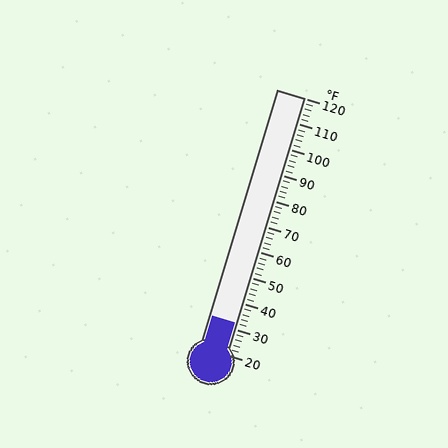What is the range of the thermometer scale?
The thermometer scale ranges from 20°F to 120°F.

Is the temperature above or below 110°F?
The temperature is below 110°F.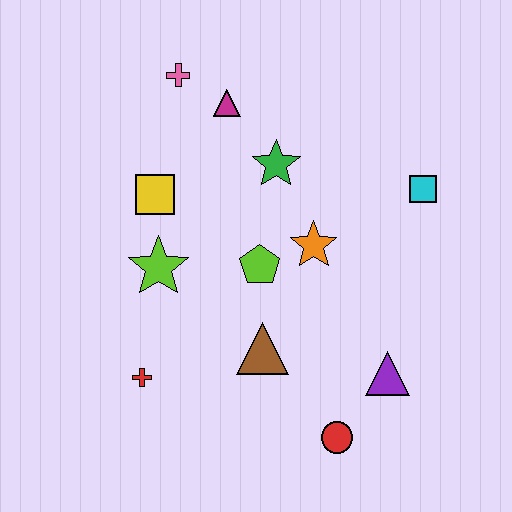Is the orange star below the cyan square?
Yes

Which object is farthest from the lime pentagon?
The pink cross is farthest from the lime pentagon.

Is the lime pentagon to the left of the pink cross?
No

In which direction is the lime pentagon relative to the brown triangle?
The lime pentagon is above the brown triangle.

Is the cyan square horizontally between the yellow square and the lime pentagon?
No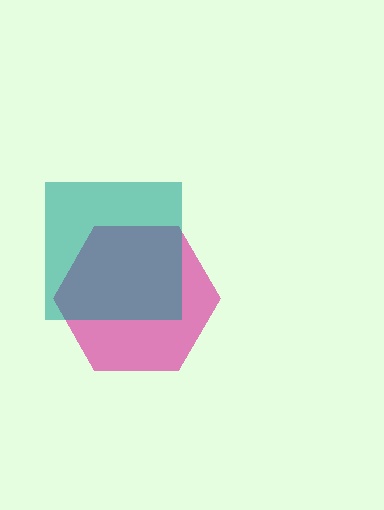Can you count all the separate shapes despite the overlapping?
Yes, there are 2 separate shapes.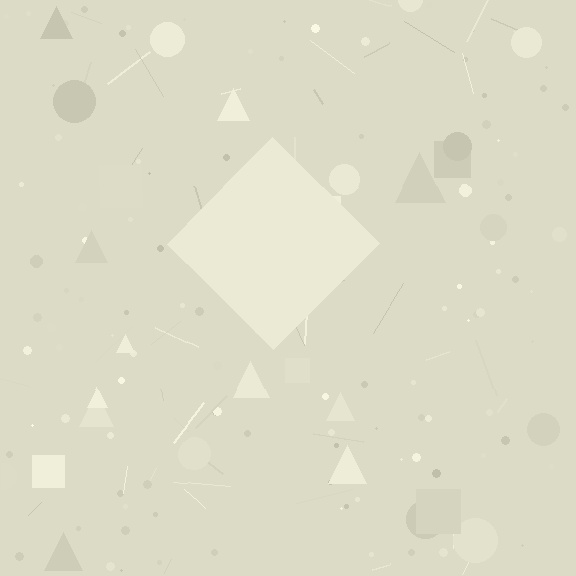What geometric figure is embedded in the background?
A diamond is embedded in the background.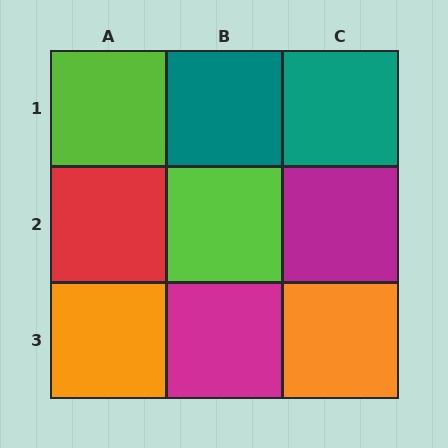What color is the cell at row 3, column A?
Orange.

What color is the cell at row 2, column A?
Red.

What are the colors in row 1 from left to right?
Lime, teal, teal.